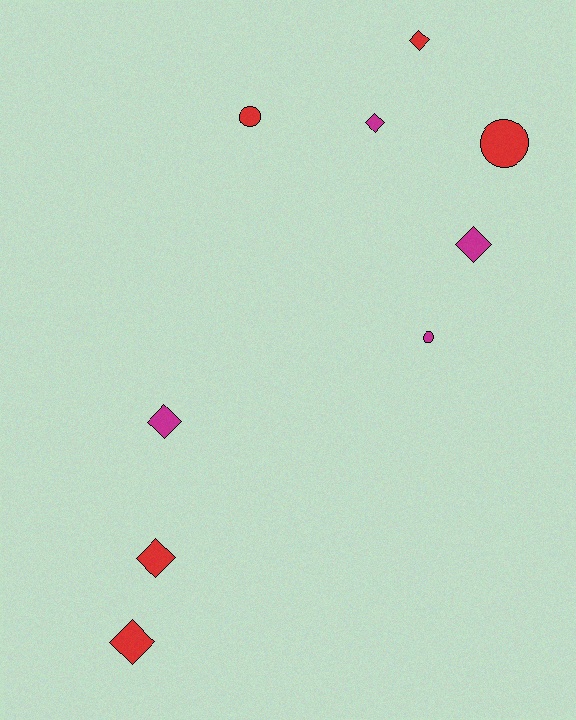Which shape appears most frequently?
Diamond, with 6 objects.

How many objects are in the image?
There are 9 objects.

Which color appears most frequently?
Red, with 5 objects.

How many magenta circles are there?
There is 1 magenta circle.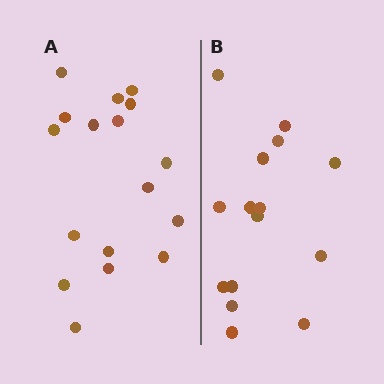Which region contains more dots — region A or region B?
Region A (the left region) has more dots.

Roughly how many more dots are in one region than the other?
Region A has just a few more — roughly 2 or 3 more dots than region B.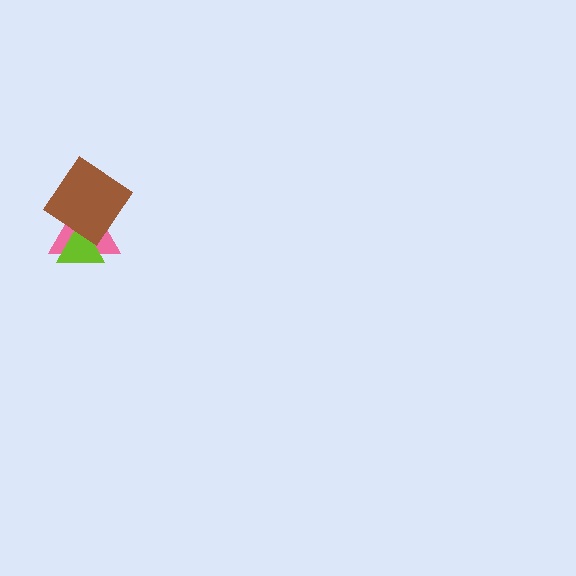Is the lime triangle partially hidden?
Yes, it is partially covered by another shape.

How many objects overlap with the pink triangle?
2 objects overlap with the pink triangle.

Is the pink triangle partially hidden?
Yes, it is partially covered by another shape.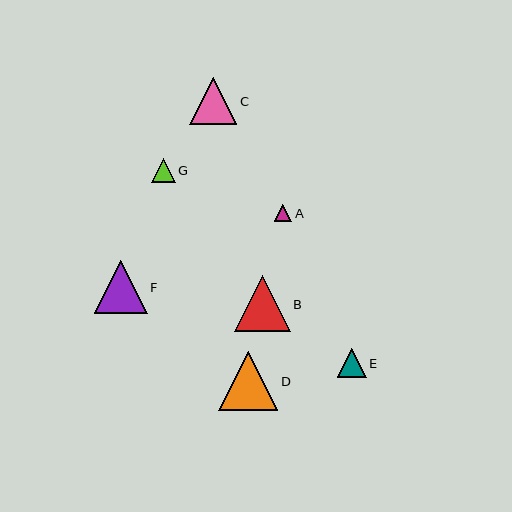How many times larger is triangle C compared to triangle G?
Triangle C is approximately 2.0 times the size of triangle G.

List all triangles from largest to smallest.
From largest to smallest: D, B, F, C, E, G, A.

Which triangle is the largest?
Triangle D is the largest with a size of approximately 59 pixels.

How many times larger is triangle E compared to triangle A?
Triangle E is approximately 1.7 times the size of triangle A.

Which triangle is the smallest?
Triangle A is the smallest with a size of approximately 17 pixels.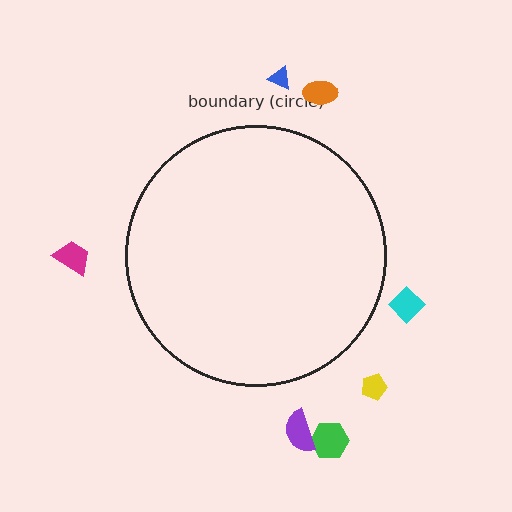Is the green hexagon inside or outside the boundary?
Outside.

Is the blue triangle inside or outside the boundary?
Outside.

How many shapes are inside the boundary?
0 inside, 7 outside.